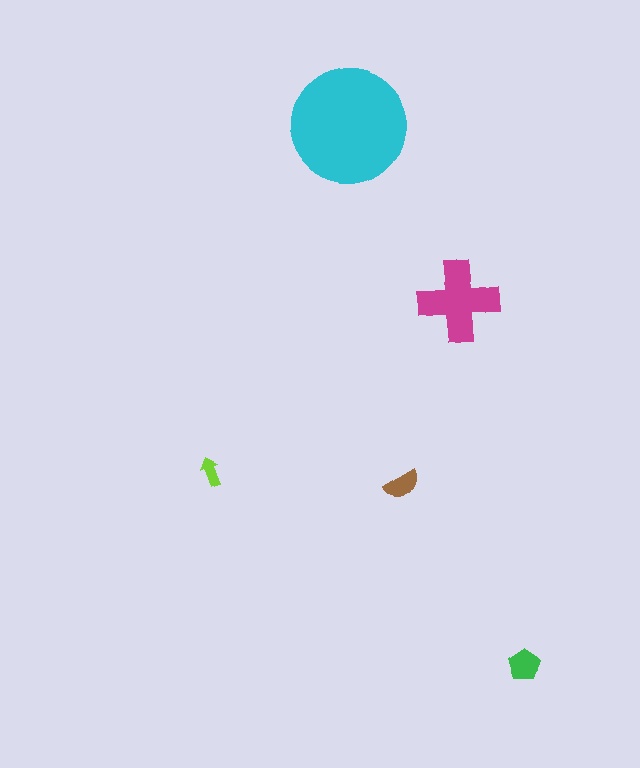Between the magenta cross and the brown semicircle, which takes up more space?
The magenta cross.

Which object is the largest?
The cyan circle.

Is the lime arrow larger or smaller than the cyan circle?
Smaller.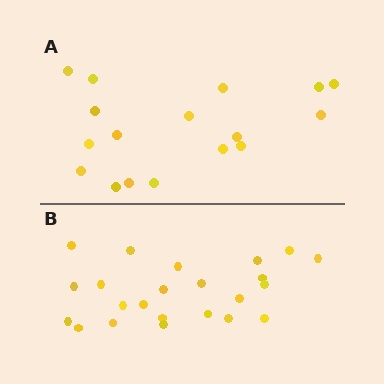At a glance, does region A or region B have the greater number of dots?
Region B (the bottom region) has more dots.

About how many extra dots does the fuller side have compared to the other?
Region B has about 6 more dots than region A.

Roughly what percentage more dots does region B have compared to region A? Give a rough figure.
About 35% more.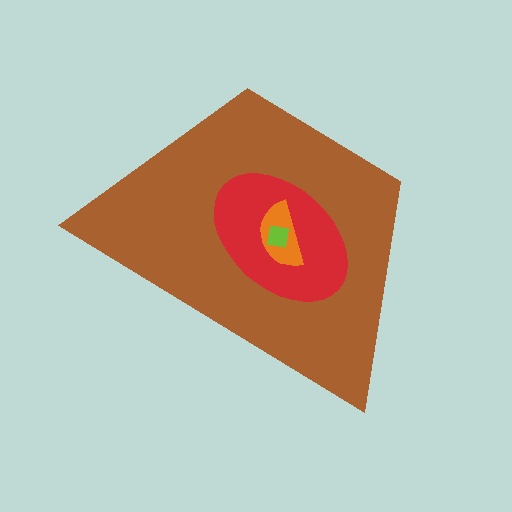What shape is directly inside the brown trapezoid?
The red ellipse.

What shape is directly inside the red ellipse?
The orange semicircle.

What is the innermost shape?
The lime square.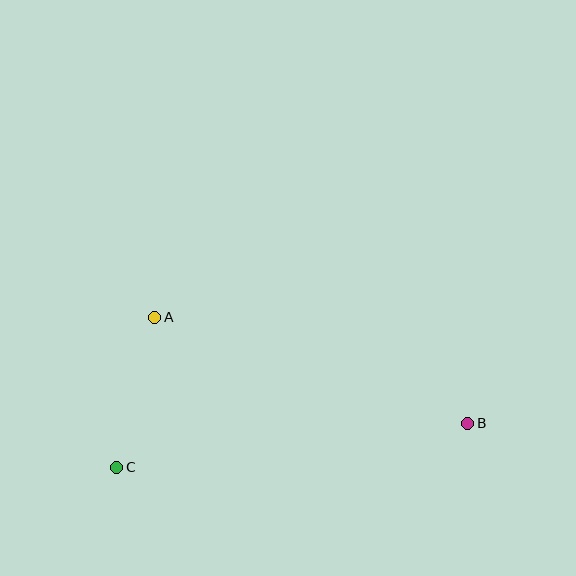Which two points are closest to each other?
Points A and C are closest to each other.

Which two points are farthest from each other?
Points B and C are farthest from each other.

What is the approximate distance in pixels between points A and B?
The distance between A and B is approximately 331 pixels.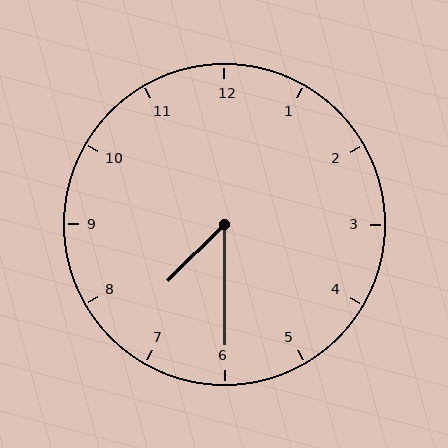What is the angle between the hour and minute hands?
Approximately 45 degrees.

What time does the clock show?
7:30.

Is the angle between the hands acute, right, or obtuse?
It is acute.